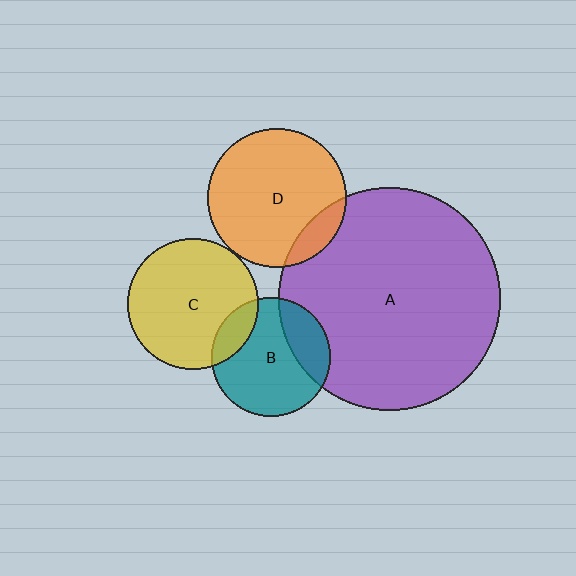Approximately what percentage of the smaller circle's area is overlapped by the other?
Approximately 15%.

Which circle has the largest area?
Circle A (purple).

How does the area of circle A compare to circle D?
Approximately 2.5 times.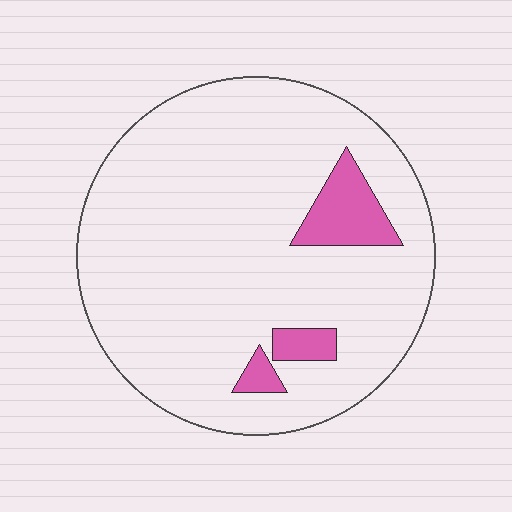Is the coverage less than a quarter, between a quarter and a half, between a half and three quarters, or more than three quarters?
Less than a quarter.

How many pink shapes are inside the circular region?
3.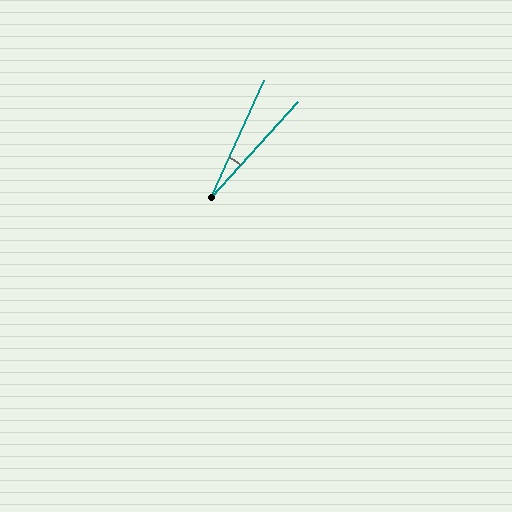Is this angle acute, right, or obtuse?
It is acute.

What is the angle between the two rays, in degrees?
Approximately 18 degrees.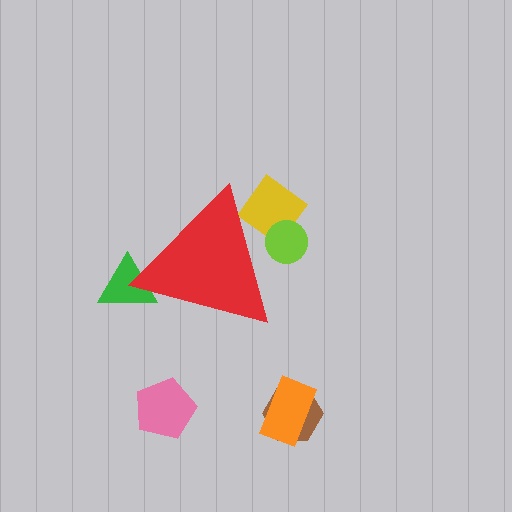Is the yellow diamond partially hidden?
Yes, the yellow diamond is partially hidden behind the red triangle.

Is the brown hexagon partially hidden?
No, the brown hexagon is fully visible.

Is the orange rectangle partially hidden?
No, the orange rectangle is fully visible.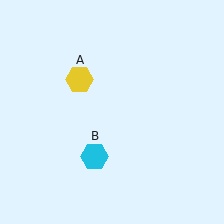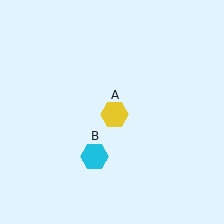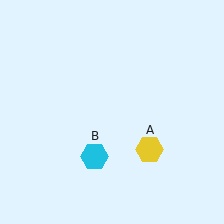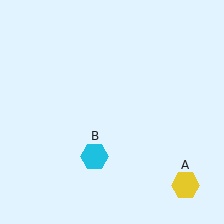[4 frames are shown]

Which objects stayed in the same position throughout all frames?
Cyan hexagon (object B) remained stationary.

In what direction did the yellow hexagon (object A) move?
The yellow hexagon (object A) moved down and to the right.